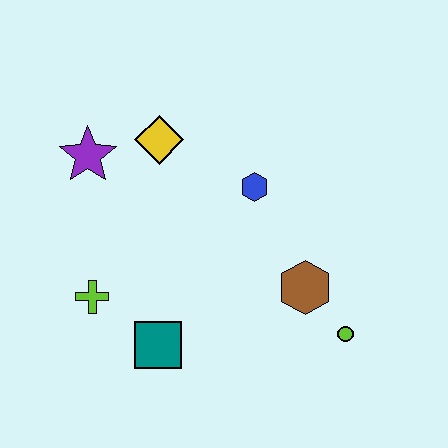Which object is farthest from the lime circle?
The purple star is farthest from the lime circle.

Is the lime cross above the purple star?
No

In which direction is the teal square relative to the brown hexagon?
The teal square is to the left of the brown hexagon.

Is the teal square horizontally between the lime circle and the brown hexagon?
No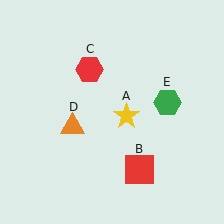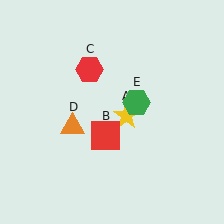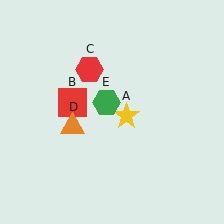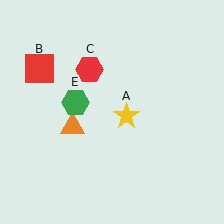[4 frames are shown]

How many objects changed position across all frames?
2 objects changed position: red square (object B), green hexagon (object E).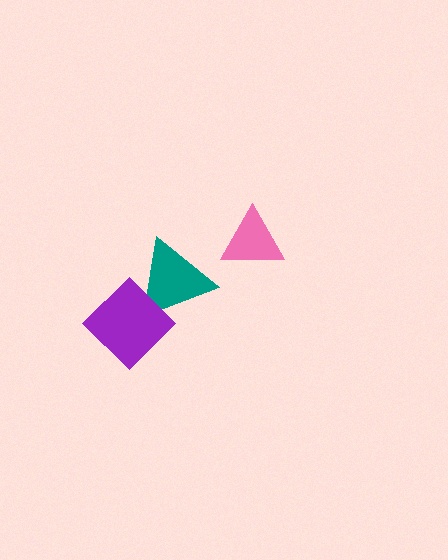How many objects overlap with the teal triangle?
1 object overlaps with the teal triangle.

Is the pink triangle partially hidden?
No, no other shape covers it.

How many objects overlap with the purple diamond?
1 object overlaps with the purple diamond.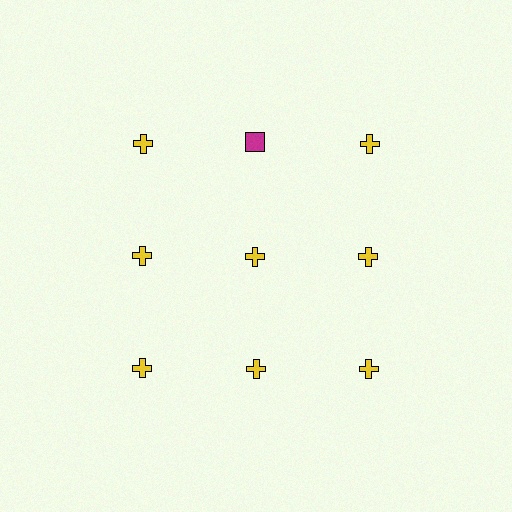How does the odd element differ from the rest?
It differs in both color (magenta instead of yellow) and shape (square instead of cross).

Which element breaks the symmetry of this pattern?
The magenta square in the top row, second from left column breaks the symmetry. All other shapes are yellow crosses.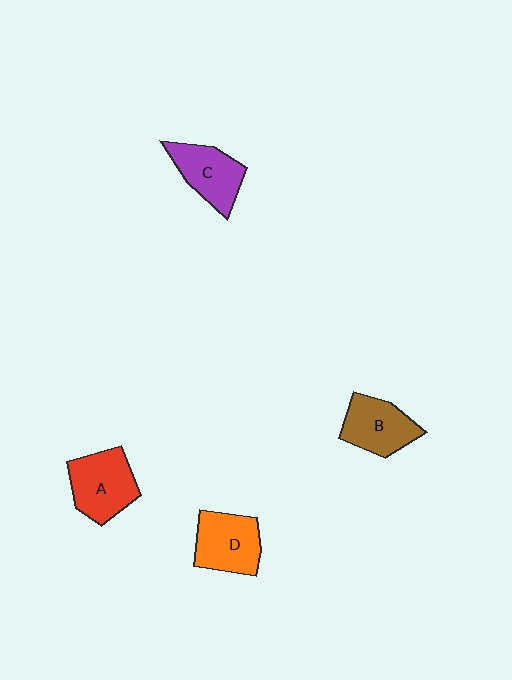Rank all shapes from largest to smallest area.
From largest to smallest: A (red), D (orange), C (purple), B (brown).